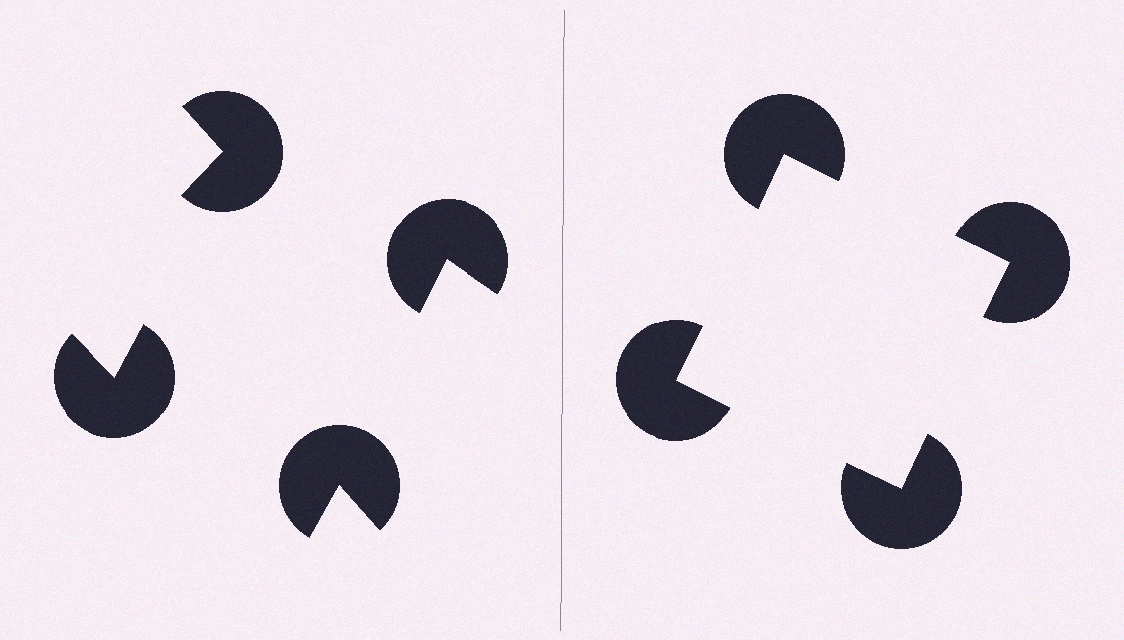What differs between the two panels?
The pac-man discs are positioned identically on both sides; only the wedge orientations differ. On the right they align to a square; on the left they are misaligned.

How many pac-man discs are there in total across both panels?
8 — 4 on each side.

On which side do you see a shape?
An illusory square appears on the right side. On the left side the wedge cuts are rotated, so no coherent shape forms.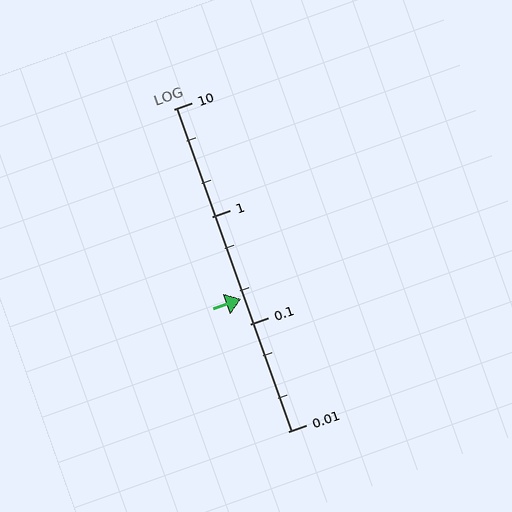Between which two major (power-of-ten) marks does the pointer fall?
The pointer is between 0.1 and 1.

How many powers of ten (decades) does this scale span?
The scale spans 3 decades, from 0.01 to 10.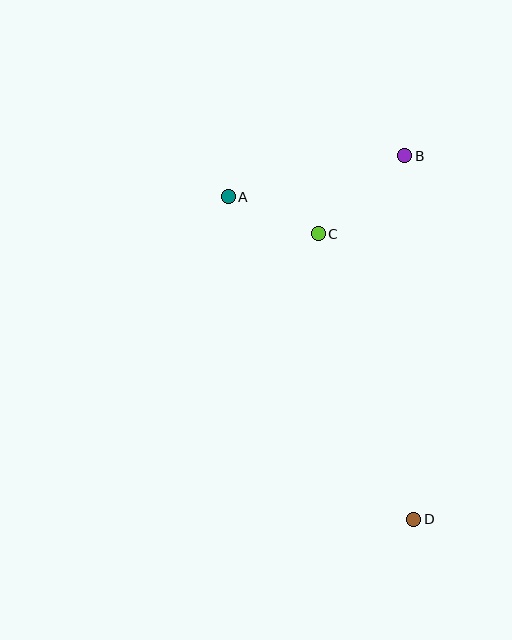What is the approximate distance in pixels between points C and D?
The distance between C and D is approximately 301 pixels.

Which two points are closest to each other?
Points A and C are closest to each other.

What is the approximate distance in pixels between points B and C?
The distance between B and C is approximately 116 pixels.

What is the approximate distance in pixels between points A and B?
The distance between A and B is approximately 181 pixels.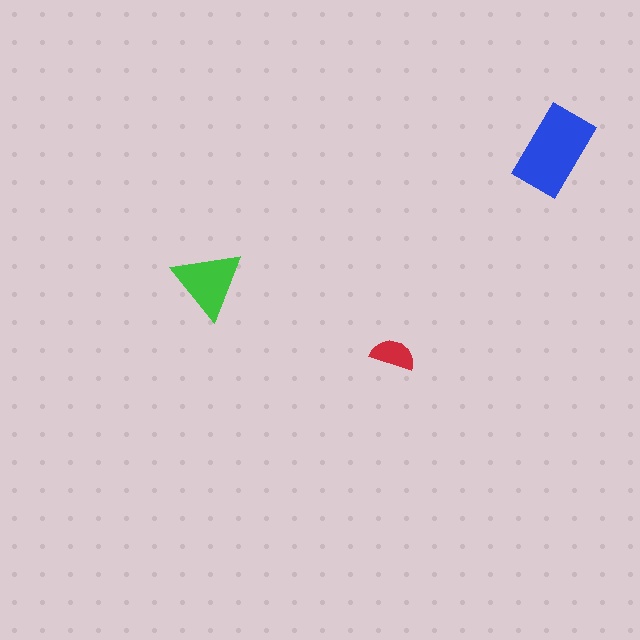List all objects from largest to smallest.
The blue rectangle, the green triangle, the red semicircle.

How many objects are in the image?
There are 3 objects in the image.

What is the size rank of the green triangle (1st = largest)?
2nd.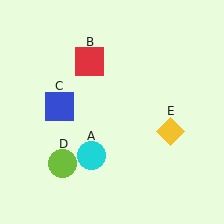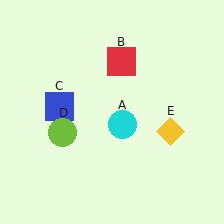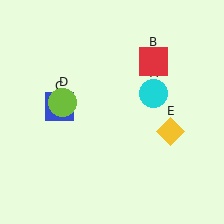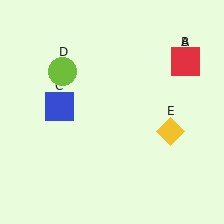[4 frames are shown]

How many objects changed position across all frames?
3 objects changed position: cyan circle (object A), red square (object B), lime circle (object D).